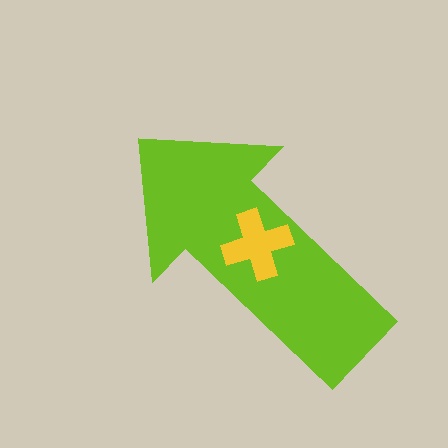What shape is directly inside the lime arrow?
The yellow cross.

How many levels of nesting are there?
2.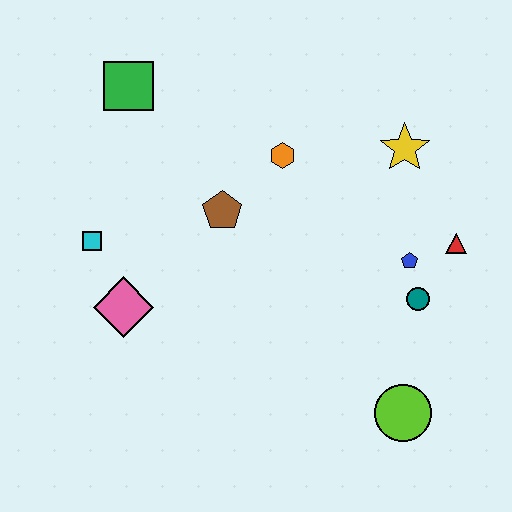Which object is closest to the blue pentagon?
The teal circle is closest to the blue pentagon.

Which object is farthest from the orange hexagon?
The lime circle is farthest from the orange hexagon.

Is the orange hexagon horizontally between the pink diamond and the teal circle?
Yes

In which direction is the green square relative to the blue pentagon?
The green square is to the left of the blue pentagon.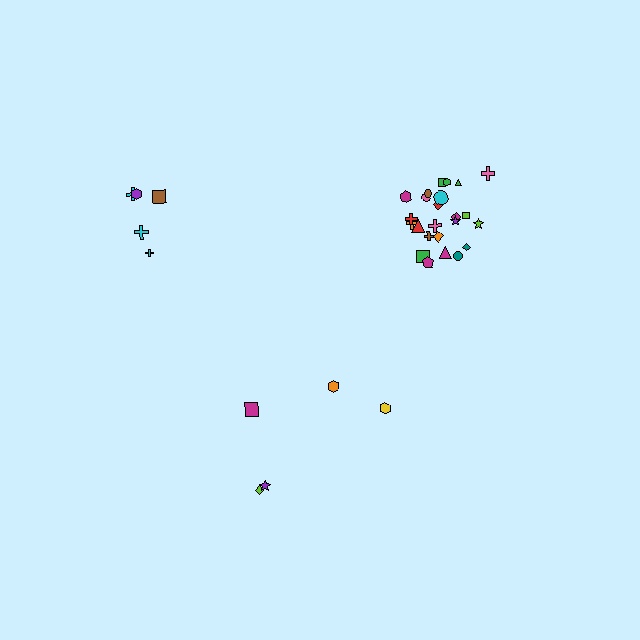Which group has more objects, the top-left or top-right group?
The top-right group.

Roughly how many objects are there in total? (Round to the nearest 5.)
Roughly 35 objects in total.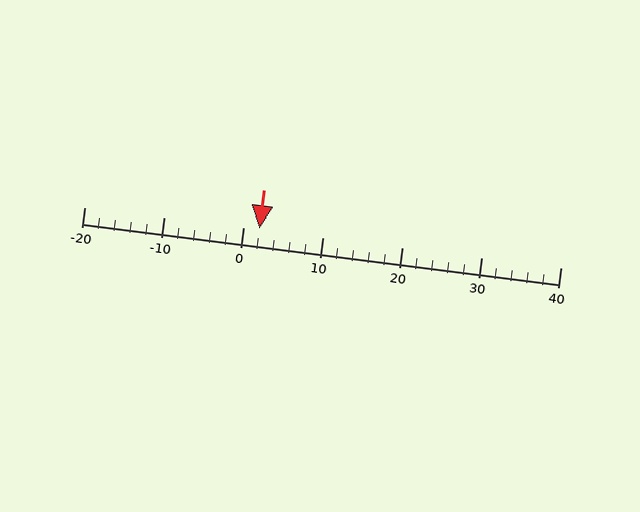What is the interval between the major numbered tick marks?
The major tick marks are spaced 10 units apart.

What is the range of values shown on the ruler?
The ruler shows values from -20 to 40.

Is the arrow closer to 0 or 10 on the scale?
The arrow is closer to 0.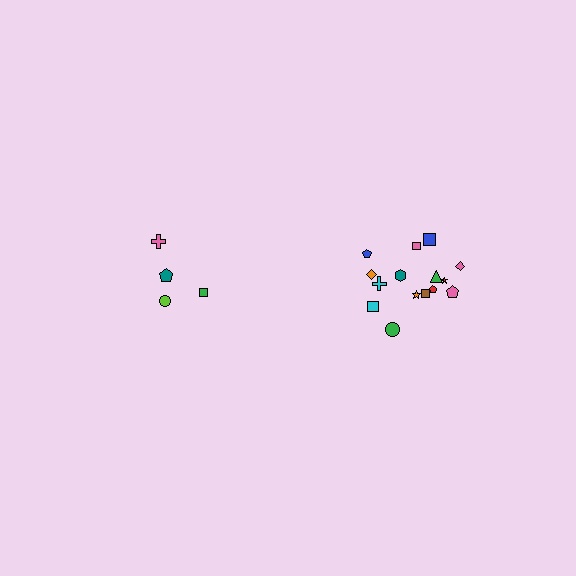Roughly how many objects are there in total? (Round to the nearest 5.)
Roughly 20 objects in total.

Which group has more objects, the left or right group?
The right group.